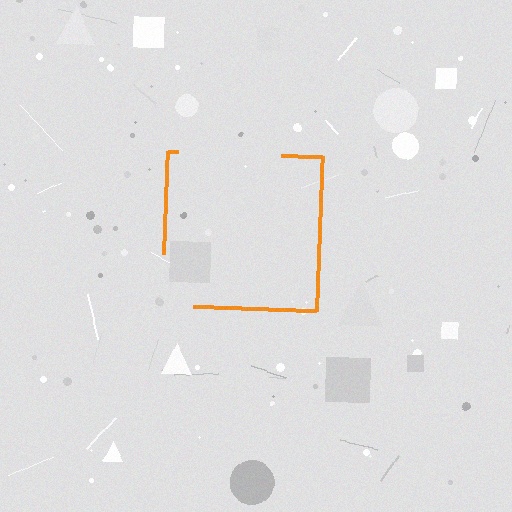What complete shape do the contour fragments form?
The contour fragments form a square.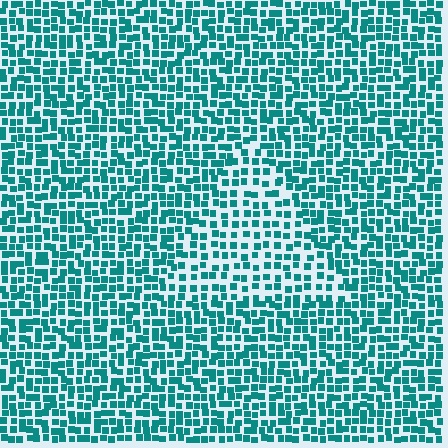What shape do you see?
I see a triangle.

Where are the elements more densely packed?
The elements are more densely packed outside the triangle boundary.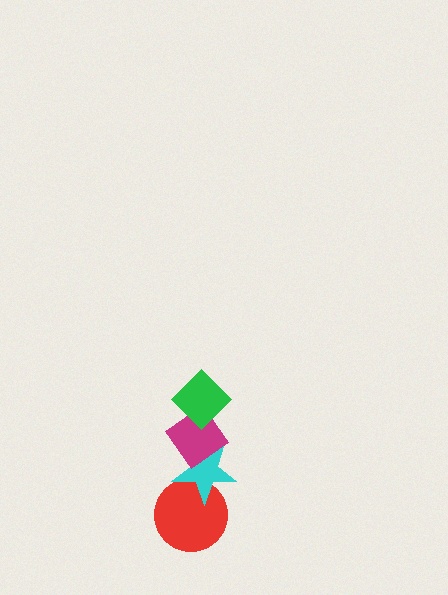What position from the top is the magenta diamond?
The magenta diamond is 2nd from the top.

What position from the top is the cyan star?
The cyan star is 3rd from the top.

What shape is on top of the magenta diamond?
The green diamond is on top of the magenta diamond.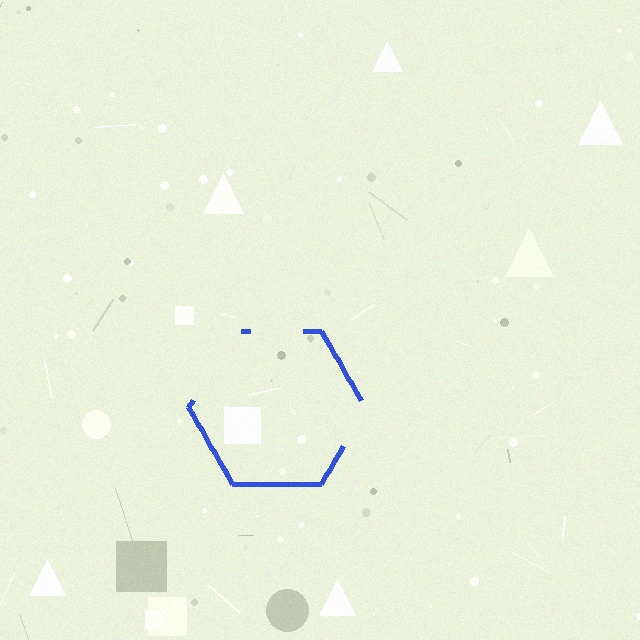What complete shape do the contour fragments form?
The contour fragments form a hexagon.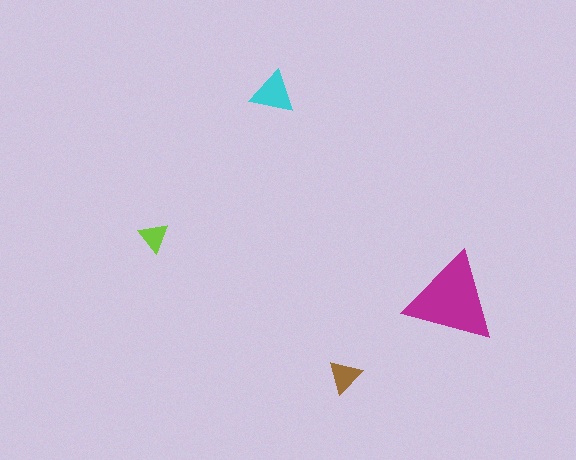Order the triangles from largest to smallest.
the magenta one, the cyan one, the brown one, the lime one.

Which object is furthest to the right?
The magenta triangle is rightmost.